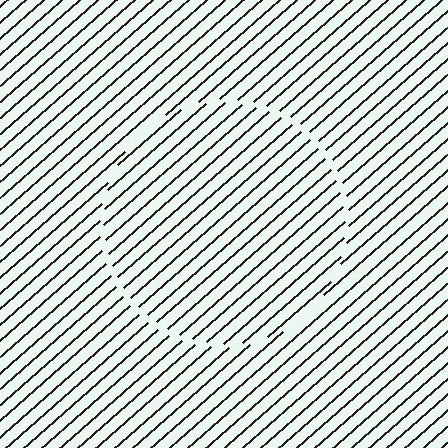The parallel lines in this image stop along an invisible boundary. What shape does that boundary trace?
An illusory circle. The interior of the shape contains the same grating, shifted by half a period — the contour is defined by the phase discontinuity where line-ends from the inner and outer gratings abut.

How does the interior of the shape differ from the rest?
The interior of the shape contains the same grating, shifted by half a period — the contour is defined by the phase discontinuity where line-ends from the inner and outer gratings abut.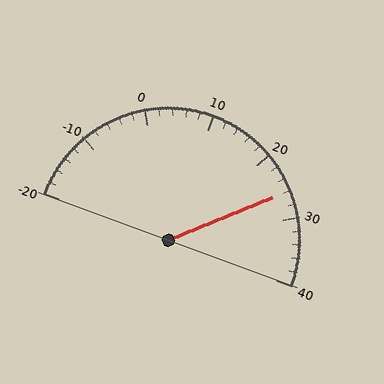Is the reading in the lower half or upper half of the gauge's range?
The reading is in the upper half of the range (-20 to 40).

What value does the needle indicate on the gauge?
The needle indicates approximately 26.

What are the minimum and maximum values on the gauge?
The gauge ranges from -20 to 40.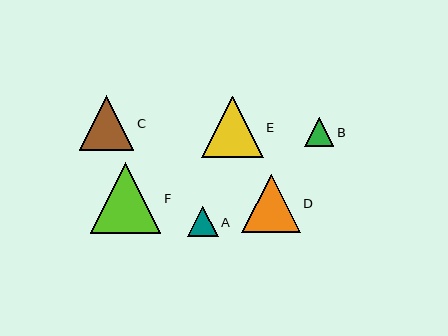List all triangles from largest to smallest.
From largest to smallest: F, E, D, C, A, B.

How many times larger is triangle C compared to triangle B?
Triangle C is approximately 1.9 times the size of triangle B.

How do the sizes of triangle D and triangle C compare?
Triangle D and triangle C are approximately the same size.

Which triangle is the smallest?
Triangle B is the smallest with a size of approximately 29 pixels.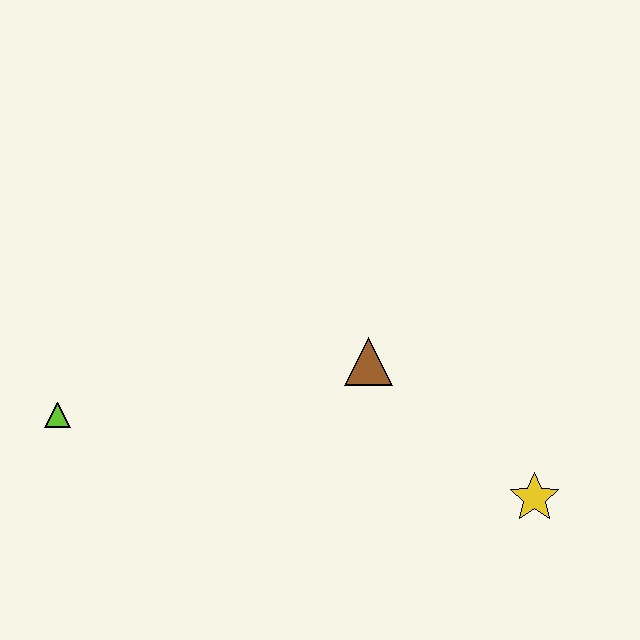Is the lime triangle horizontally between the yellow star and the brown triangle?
No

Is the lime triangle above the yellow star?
Yes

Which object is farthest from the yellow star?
The lime triangle is farthest from the yellow star.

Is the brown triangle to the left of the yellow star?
Yes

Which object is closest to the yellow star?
The brown triangle is closest to the yellow star.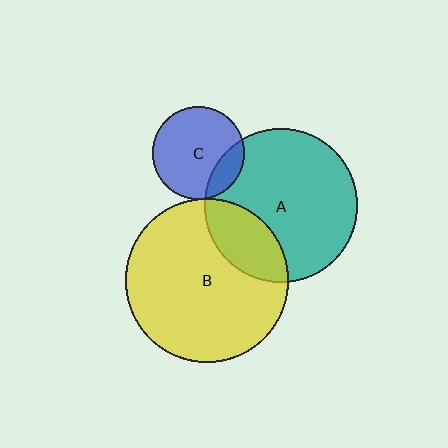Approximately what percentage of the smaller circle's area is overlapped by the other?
Approximately 25%.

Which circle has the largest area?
Circle B (yellow).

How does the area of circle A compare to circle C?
Approximately 2.8 times.